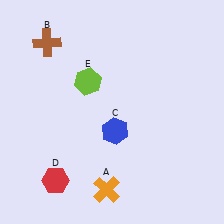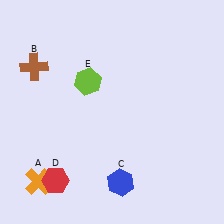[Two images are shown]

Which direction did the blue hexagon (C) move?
The blue hexagon (C) moved down.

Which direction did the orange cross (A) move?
The orange cross (A) moved left.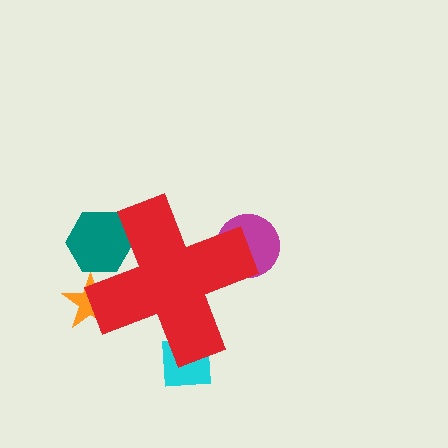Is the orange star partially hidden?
Yes, the orange star is partially hidden behind the red cross.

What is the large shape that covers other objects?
A red cross.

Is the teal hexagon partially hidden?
Yes, the teal hexagon is partially hidden behind the red cross.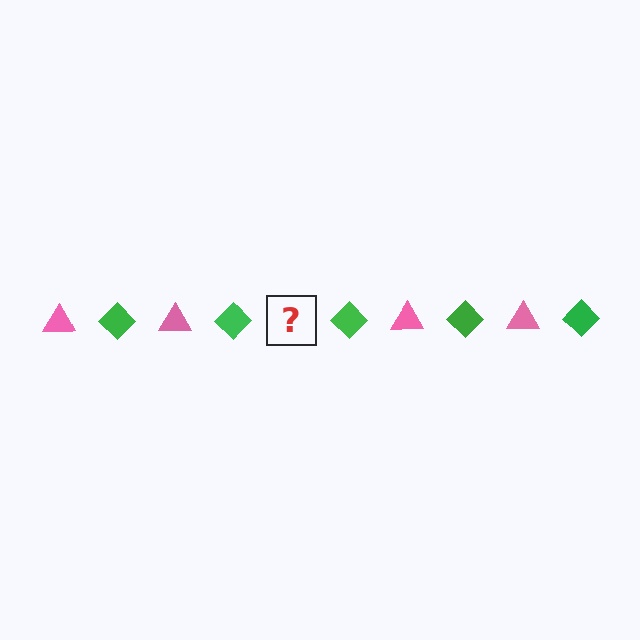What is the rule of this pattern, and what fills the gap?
The rule is that the pattern alternates between pink triangle and green diamond. The gap should be filled with a pink triangle.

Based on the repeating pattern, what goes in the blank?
The blank should be a pink triangle.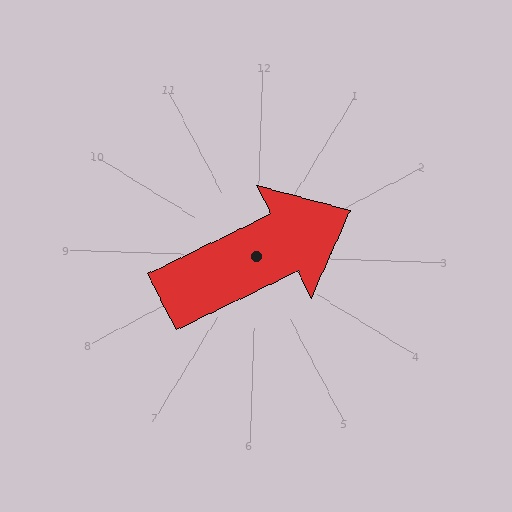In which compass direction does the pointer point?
Northeast.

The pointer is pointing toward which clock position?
Roughly 2 o'clock.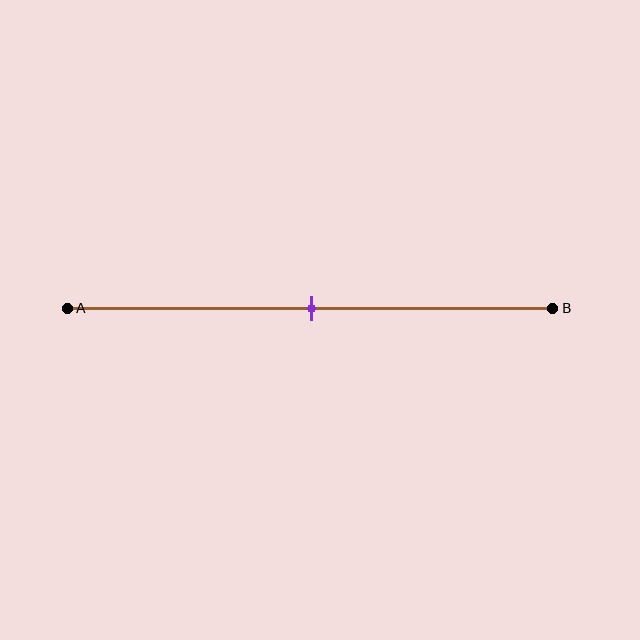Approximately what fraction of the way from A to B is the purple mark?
The purple mark is approximately 50% of the way from A to B.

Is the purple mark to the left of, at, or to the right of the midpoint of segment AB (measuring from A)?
The purple mark is approximately at the midpoint of segment AB.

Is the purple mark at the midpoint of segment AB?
Yes, the mark is approximately at the midpoint.